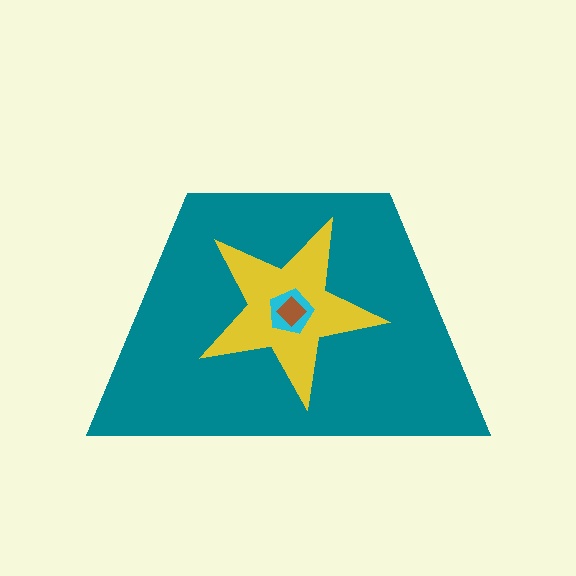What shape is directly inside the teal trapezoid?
The yellow star.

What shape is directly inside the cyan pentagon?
The brown diamond.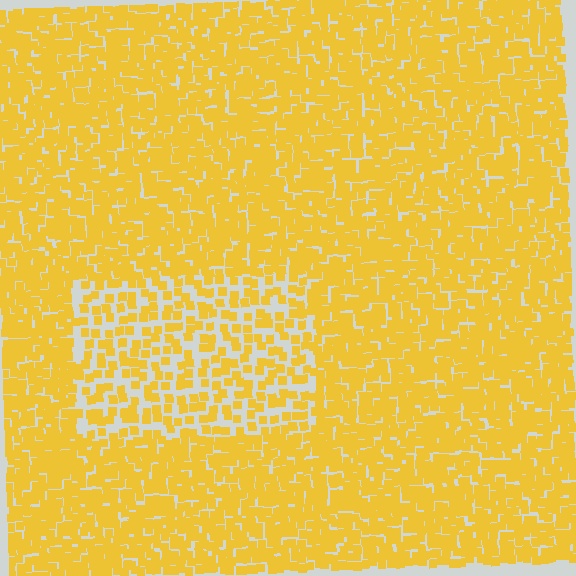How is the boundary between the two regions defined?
The boundary is defined by a change in element density (approximately 2.0x ratio). All elements are the same color, size, and shape.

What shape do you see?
I see a rectangle.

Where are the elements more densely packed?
The elements are more densely packed outside the rectangle boundary.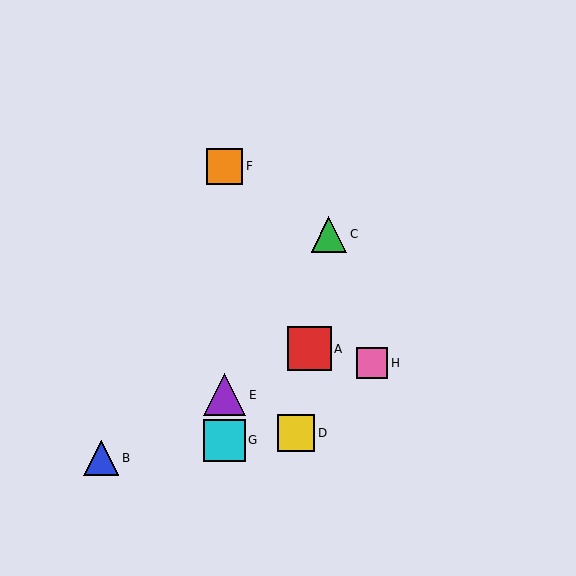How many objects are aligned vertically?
3 objects (E, F, G) are aligned vertically.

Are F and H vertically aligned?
No, F is at x≈224 and H is at x≈372.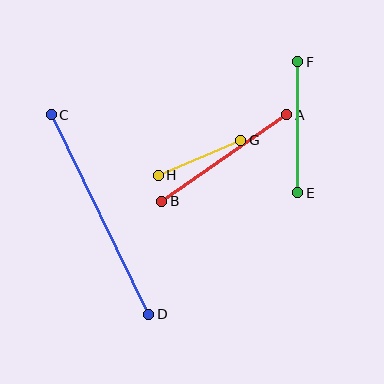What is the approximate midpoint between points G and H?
The midpoint is at approximately (199, 158) pixels.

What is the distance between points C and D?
The distance is approximately 222 pixels.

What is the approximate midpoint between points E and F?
The midpoint is at approximately (298, 127) pixels.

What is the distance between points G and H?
The distance is approximately 90 pixels.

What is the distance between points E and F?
The distance is approximately 131 pixels.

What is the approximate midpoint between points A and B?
The midpoint is at approximately (224, 158) pixels.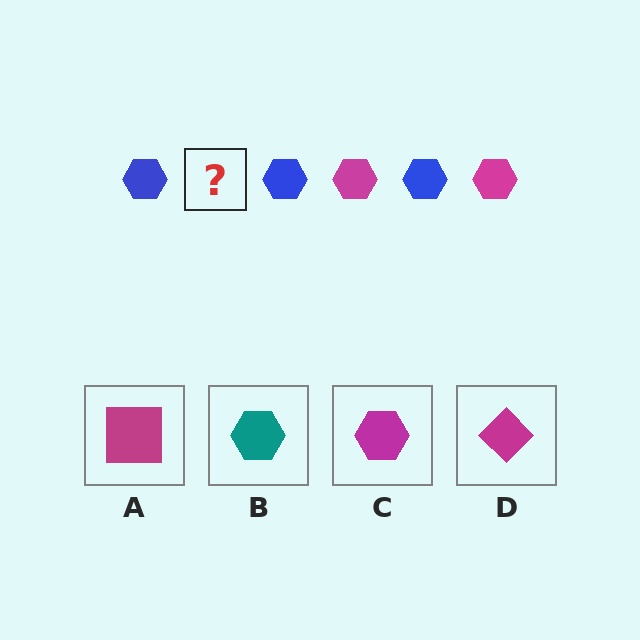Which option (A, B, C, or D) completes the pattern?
C.